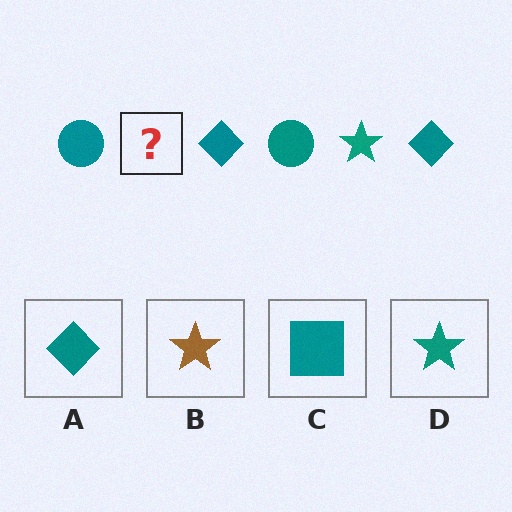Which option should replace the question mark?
Option D.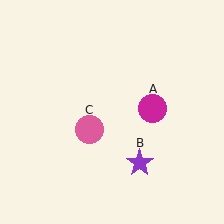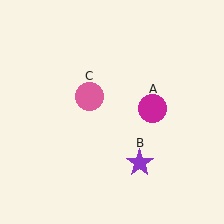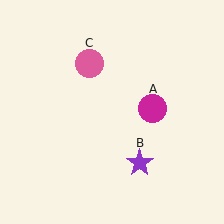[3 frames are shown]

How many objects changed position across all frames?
1 object changed position: pink circle (object C).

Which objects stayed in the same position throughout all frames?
Magenta circle (object A) and purple star (object B) remained stationary.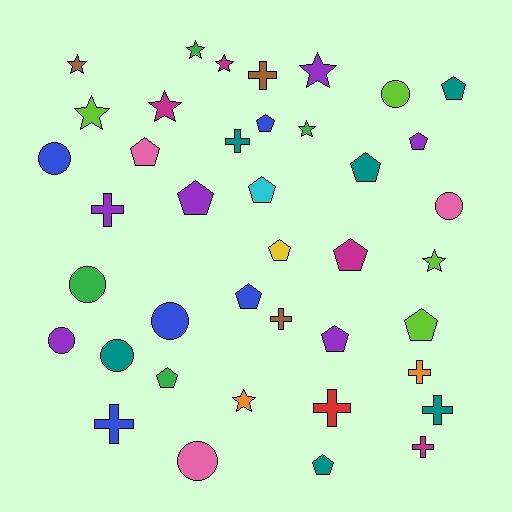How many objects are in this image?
There are 40 objects.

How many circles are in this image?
There are 8 circles.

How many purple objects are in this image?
There are 6 purple objects.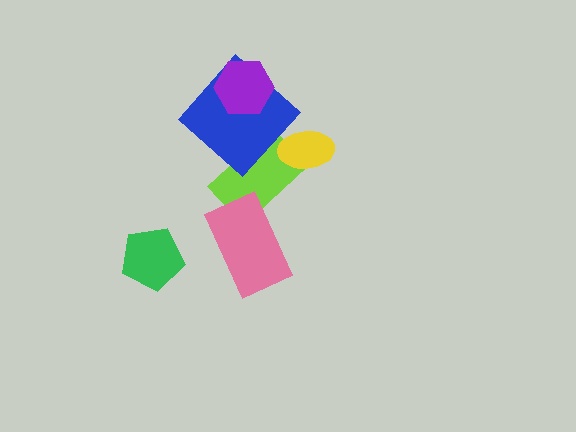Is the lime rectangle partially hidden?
Yes, it is partially covered by another shape.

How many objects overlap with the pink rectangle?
1 object overlaps with the pink rectangle.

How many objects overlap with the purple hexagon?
1 object overlaps with the purple hexagon.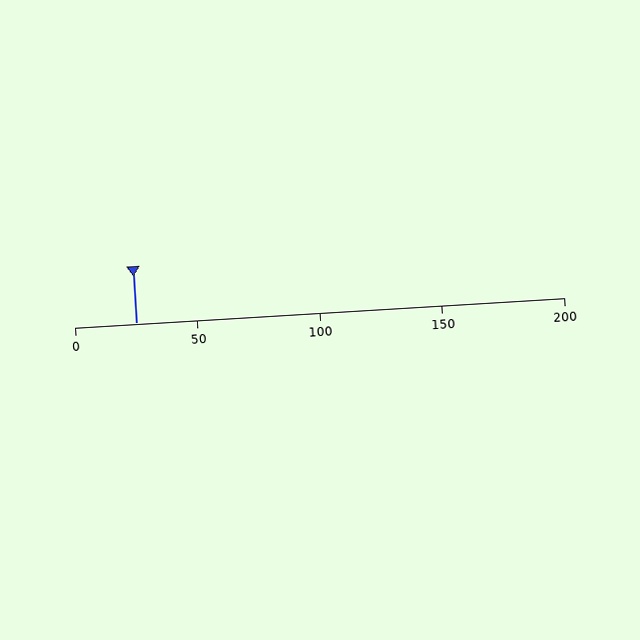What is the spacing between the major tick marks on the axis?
The major ticks are spaced 50 apart.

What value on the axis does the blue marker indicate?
The marker indicates approximately 25.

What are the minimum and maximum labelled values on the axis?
The axis runs from 0 to 200.